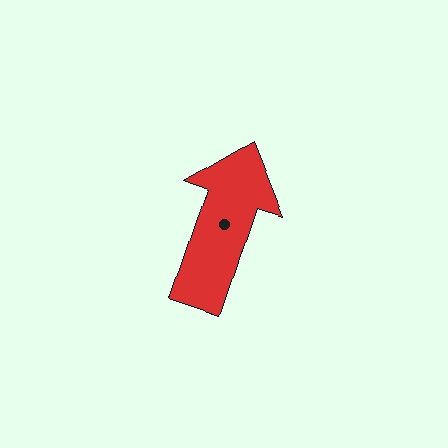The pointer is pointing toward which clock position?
Roughly 1 o'clock.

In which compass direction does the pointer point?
North.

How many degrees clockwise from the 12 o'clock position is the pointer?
Approximately 19 degrees.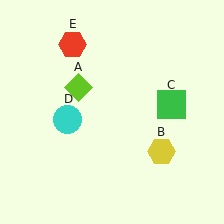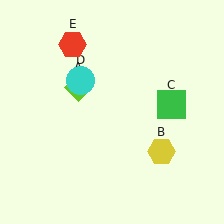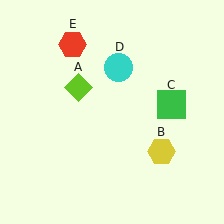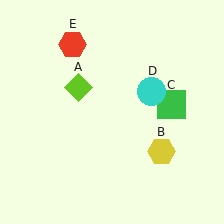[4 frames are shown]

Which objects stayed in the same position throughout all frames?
Lime diamond (object A) and yellow hexagon (object B) and green square (object C) and red hexagon (object E) remained stationary.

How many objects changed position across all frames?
1 object changed position: cyan circle (object D).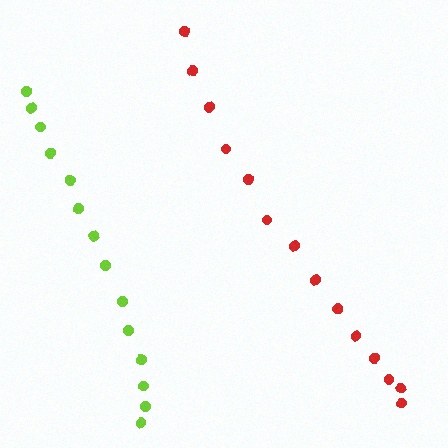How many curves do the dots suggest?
There are 2 distinct paths.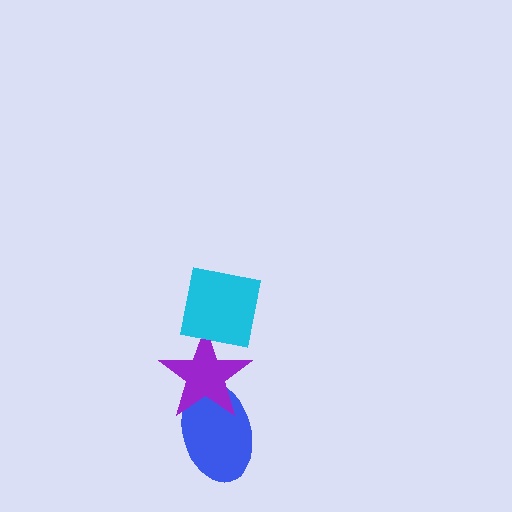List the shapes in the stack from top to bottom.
From top to bottom: the cyan square, the purple star, the blue ellipse.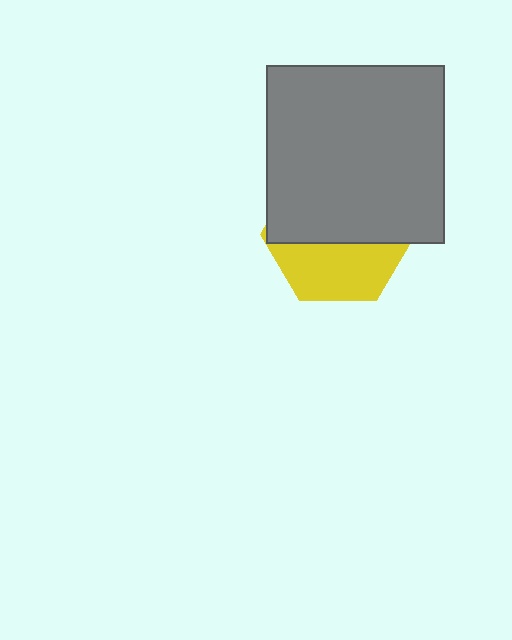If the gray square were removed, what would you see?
You would see the complete yellow hexagon.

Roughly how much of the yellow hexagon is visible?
A small part of it is visible (roughly 42%).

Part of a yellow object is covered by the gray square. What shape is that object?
It is a hexagon.